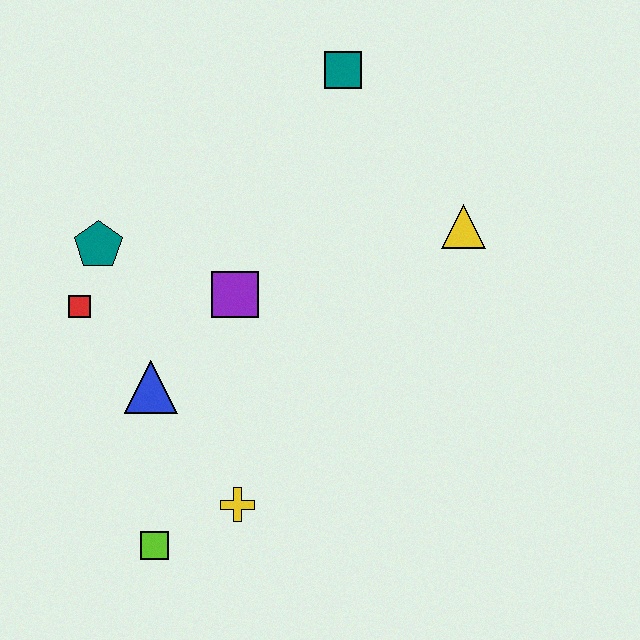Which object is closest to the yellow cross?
The lime square is closest to the yellow cross.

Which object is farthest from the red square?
The yellow triangle is farthest from the red square.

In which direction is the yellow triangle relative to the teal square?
The yellow triangle is below the teal square.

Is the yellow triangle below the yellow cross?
No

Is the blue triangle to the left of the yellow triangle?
Yes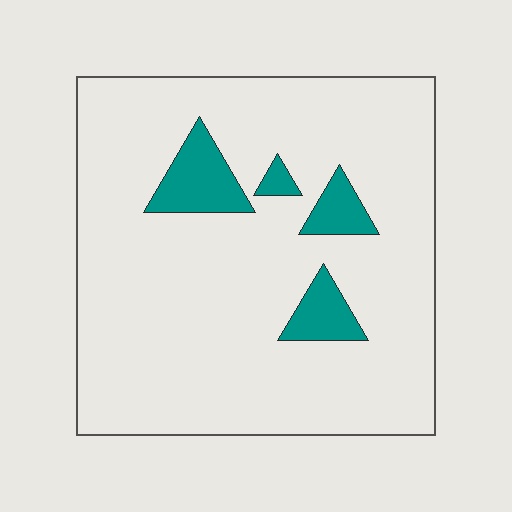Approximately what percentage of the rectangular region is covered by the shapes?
Approximately 10%.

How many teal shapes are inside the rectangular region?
4.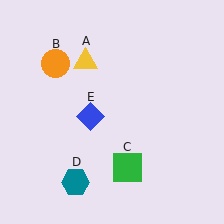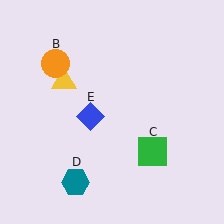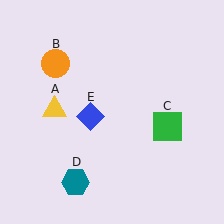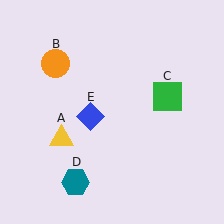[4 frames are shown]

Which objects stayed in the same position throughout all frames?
Orange circle (object B) and teal hexagon (object D) and blue diamond (object E) remained stationary.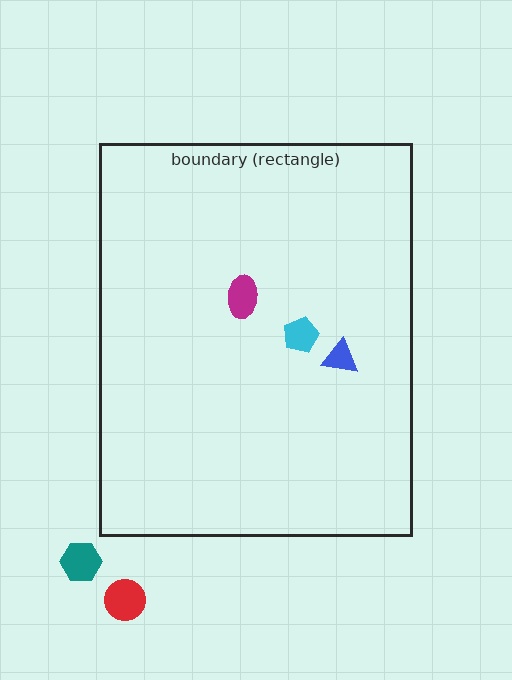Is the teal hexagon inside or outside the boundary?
Outside.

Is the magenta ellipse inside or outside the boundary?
Inside.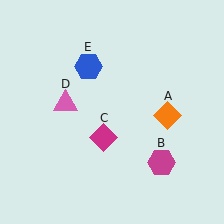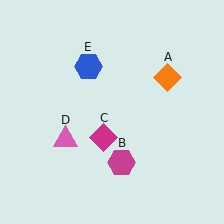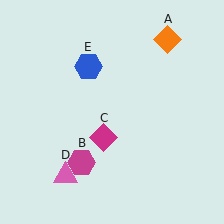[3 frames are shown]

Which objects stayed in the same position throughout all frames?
Magenta diamond (object C) and blue hexagon (object E) remained stationary.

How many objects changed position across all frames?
3 objects changed position: orange diamond (object A), magenta hexagon (object B), pink triangle (object D).